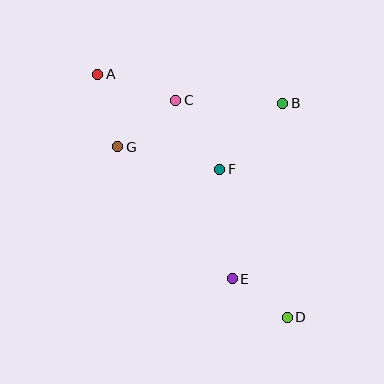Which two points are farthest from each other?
Points A and D are farthest from each other.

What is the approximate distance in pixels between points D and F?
The distance between D and F is approximately 163 pixels.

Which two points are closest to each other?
Points D and E are closest to each other.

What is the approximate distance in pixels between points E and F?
The distance between E and F is approximately 110 pixels.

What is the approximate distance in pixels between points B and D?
The distance between B and D is approximately 214 pixels.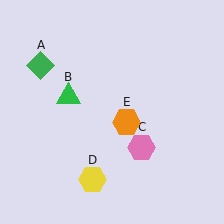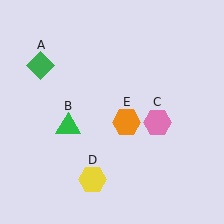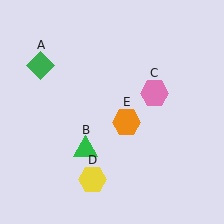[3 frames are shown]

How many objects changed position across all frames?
2 objects changed position: green triangle (object B), pink hexagon (object C).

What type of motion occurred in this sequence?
The green triangle (object B), pink hexagon (object C) rotated counterclockwise around the center of the scene.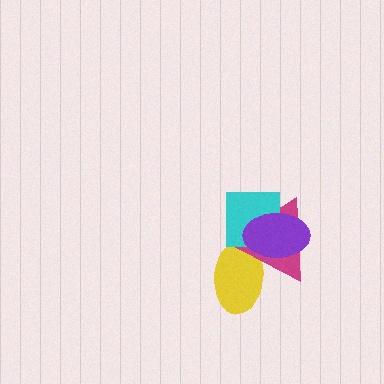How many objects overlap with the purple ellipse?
3 objects overlap with the purple ellipse.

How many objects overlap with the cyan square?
2 objects overlap with the cyan square.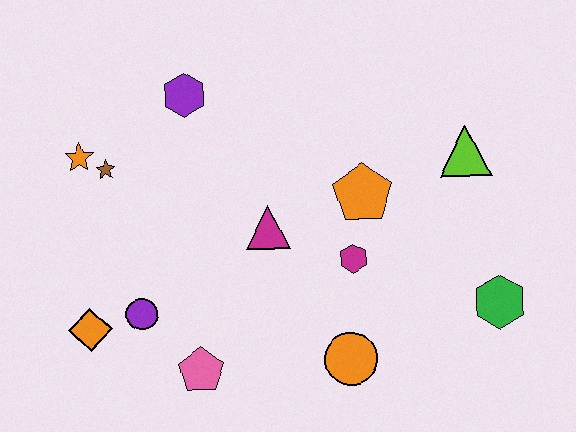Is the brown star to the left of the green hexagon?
Yes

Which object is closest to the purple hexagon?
The brown star is closest to the purple hexagon.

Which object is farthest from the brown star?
The green hexagon is farthest from the brown star.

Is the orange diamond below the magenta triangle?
Yes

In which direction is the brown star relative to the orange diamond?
The brown star is above the orange diamond.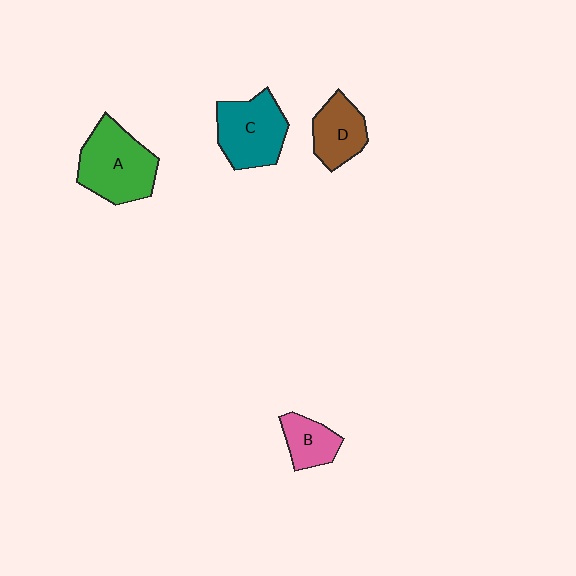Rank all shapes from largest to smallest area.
From largest to smallest: A (green), C (teal), D (brown), B (pink).